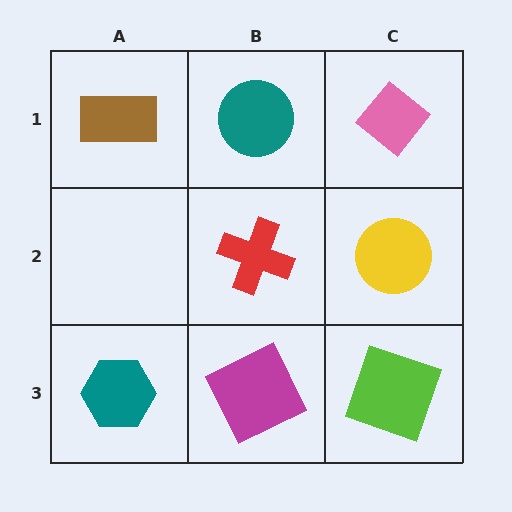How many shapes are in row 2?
2 shapes.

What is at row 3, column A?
A teal hexagon.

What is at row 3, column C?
A lime square.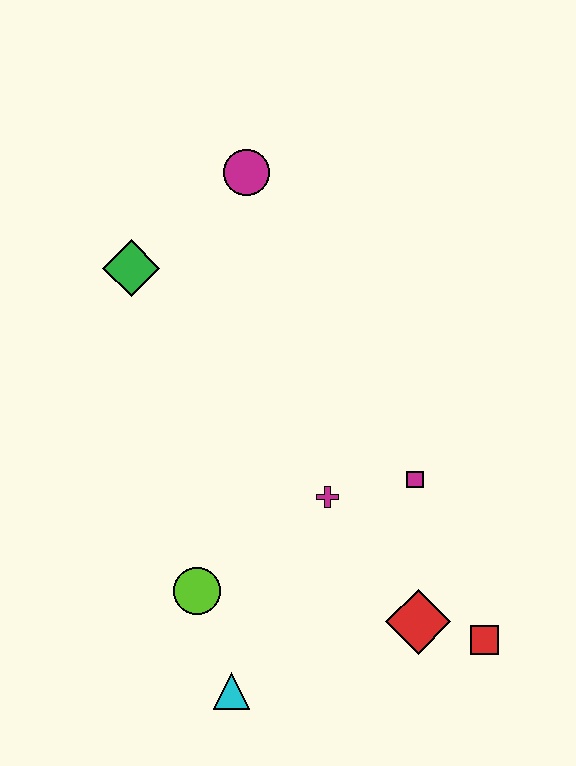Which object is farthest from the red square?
The magenta circle is farthest from the red square.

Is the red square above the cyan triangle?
Yes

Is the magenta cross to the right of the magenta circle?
Yes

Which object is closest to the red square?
The red diamond is closest to the red square.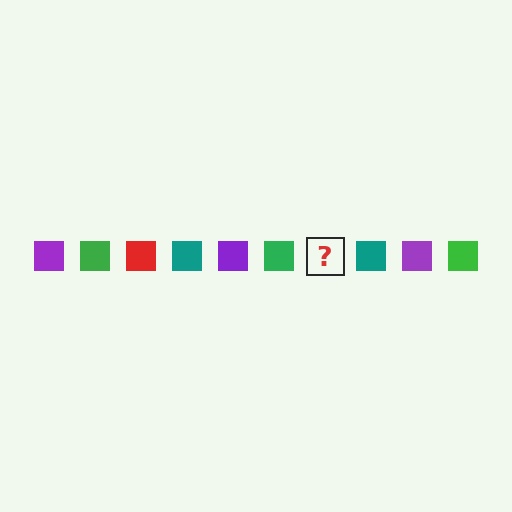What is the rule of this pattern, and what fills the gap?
The rule is that the pattern cycles through purple, green, red, teal squares. The gap should be filled with a red square.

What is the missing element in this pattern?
The missing element is a red square.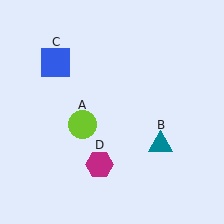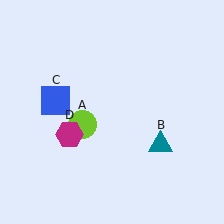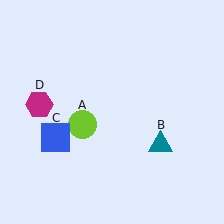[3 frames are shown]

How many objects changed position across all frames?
2 objects changed position: blue square (object C), magenta hexagon (object D).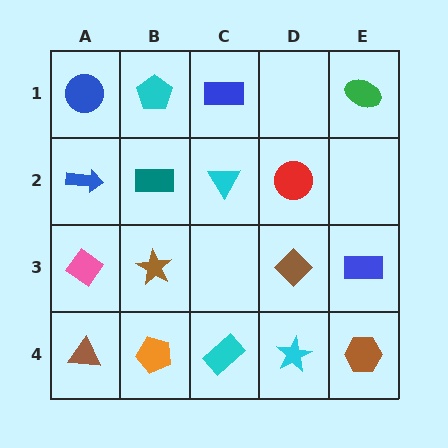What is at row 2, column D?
A red circle.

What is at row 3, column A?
A pink diamond.